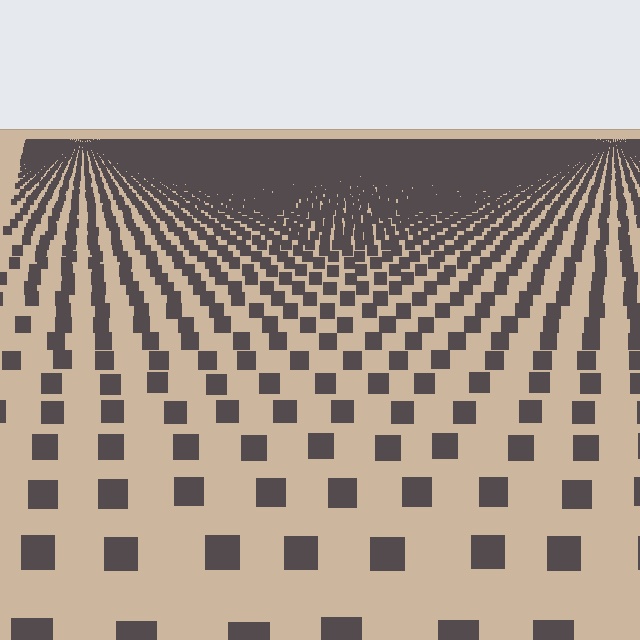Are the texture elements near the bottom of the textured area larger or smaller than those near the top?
Larger. Near the bottom, elements are closer to the viewer and appear at a bigger on-screen size.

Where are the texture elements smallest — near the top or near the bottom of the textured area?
Near the top.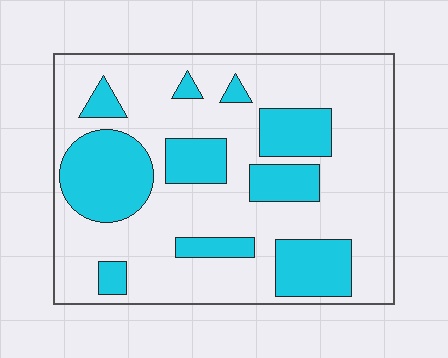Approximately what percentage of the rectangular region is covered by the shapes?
Approximately 30%.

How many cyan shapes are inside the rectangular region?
10.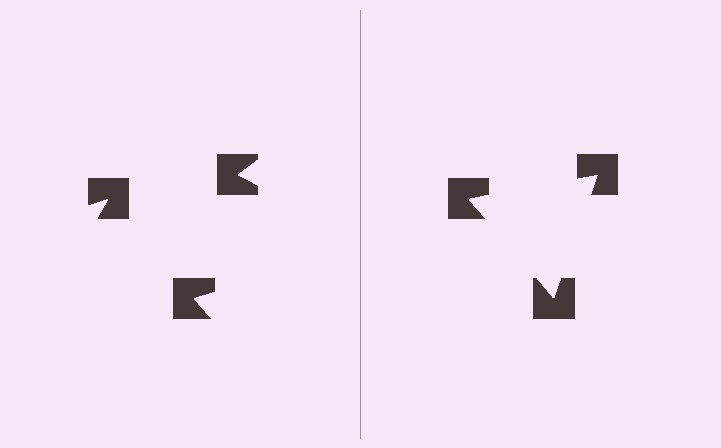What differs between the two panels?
The notched squares are positioned identically on both sides; only the wedge orientations differ. On the right they align to a triangle; on the left they are misaligned.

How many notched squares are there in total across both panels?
6 — 3 on each side.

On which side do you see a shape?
An illusory triangle appears on the right side. On the left side the wedge cuts are rotated, so no coherent shape forms.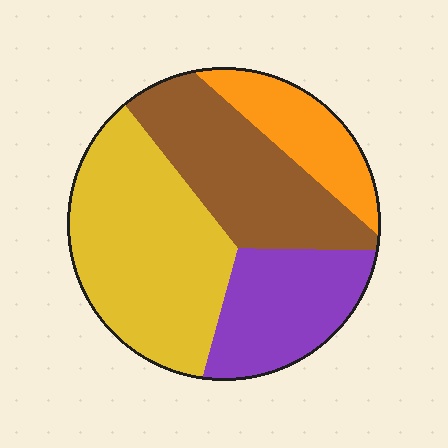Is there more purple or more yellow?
Yellow.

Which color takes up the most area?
Yellow, at roughly 40%.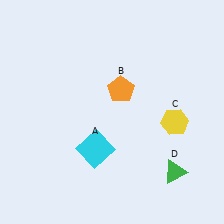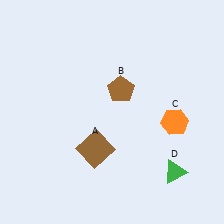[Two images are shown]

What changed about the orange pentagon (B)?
In Image 1, B is orange. In Image 2, it changed to brown.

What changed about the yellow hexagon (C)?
In Image 1, C is yellow. In Image 2, it changed to orange.